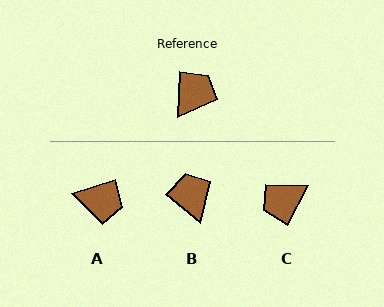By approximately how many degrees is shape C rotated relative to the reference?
Approximately 156 degrees counter-clockwise.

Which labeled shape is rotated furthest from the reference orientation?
C, about 156 degrees away.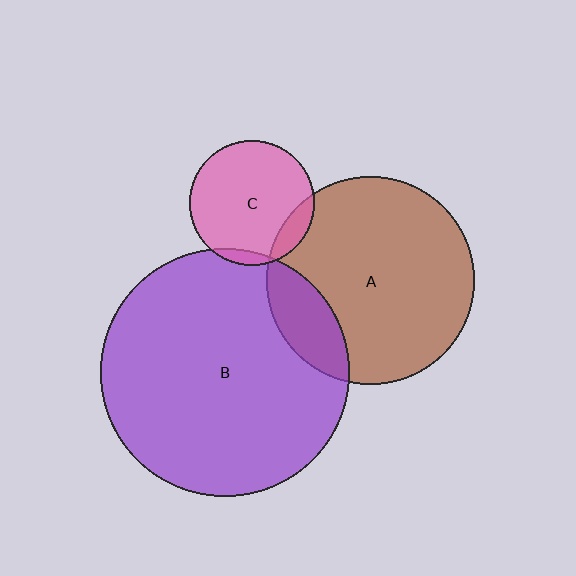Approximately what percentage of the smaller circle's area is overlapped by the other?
Approximately 15%.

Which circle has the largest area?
Circle B (purple).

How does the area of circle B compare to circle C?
Approximately 4.0 times.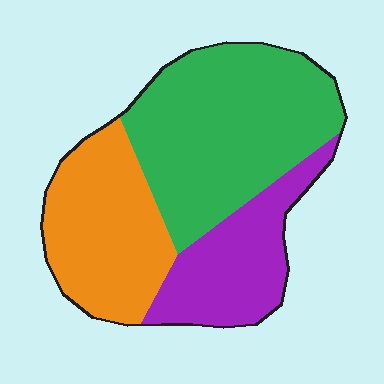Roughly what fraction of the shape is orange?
Orange takes up between a sixth and a third of the shape.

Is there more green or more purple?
Green.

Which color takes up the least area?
Purple, at roughly 25%.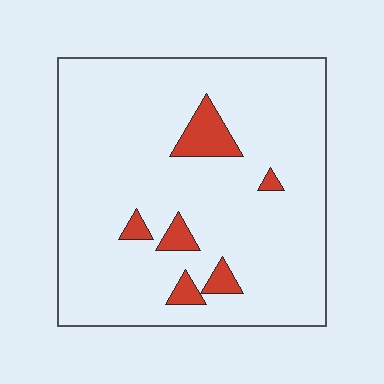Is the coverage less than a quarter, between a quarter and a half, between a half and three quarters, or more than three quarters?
Less than a quarter.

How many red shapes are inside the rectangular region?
6.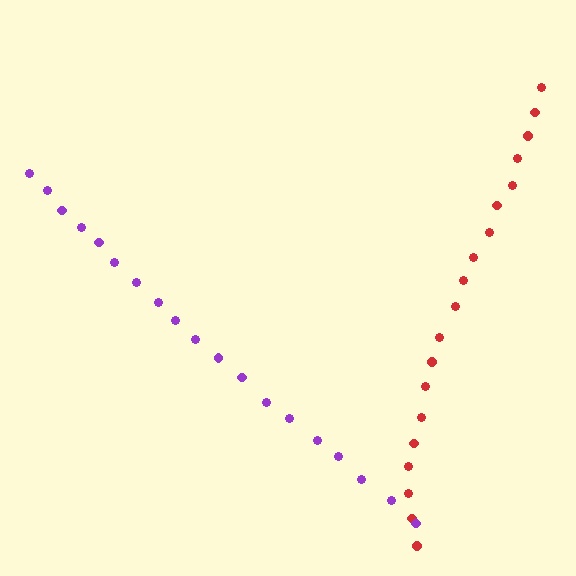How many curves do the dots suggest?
There are 2 distinct paths.